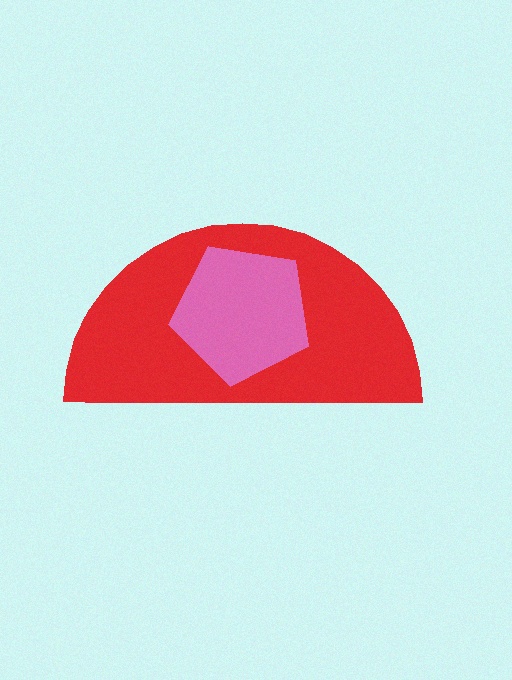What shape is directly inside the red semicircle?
The pink pentagon.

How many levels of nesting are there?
2.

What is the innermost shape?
The pink pentagon.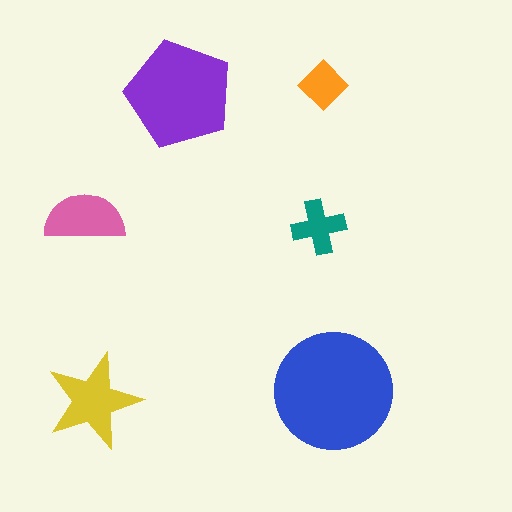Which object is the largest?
The blue circle.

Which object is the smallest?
The orange diamond.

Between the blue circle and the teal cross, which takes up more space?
The blue circle.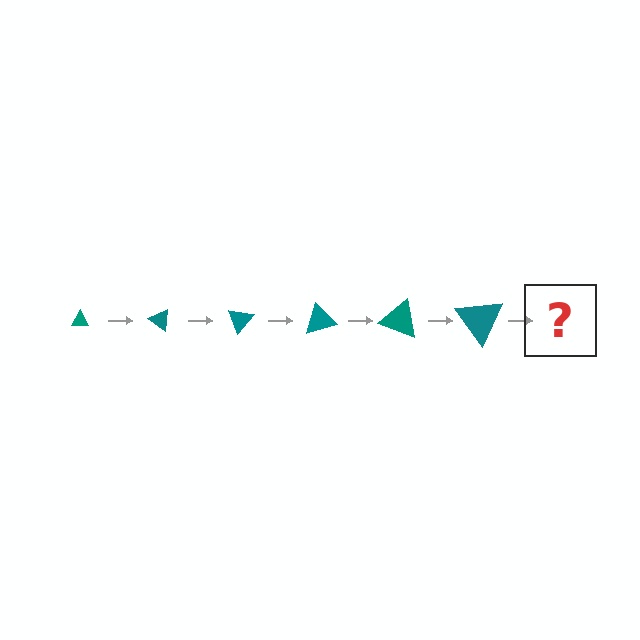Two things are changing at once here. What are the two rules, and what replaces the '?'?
The two rules are that the triangle grows larger each step and it rotates 35 degrees each step. The '?' should be a triangle, larger than the previous one and rotated 210 degrees from the start.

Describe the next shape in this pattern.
It should be a triangle, larger than the previous one and rotated 210 degrees from the start.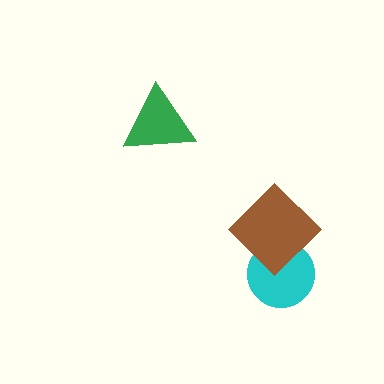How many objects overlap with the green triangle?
0 objects overlap with the green triangle.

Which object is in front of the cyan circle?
The brown diamond is in front of the cyan circle.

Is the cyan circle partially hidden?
Yes, it is partially covered by another shape.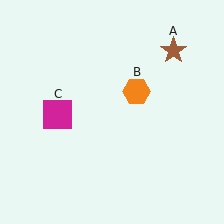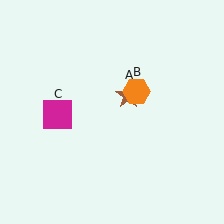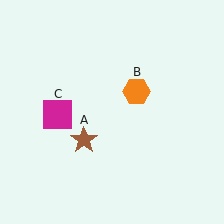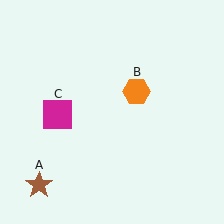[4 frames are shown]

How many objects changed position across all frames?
1 object changed position: brown star (object A).